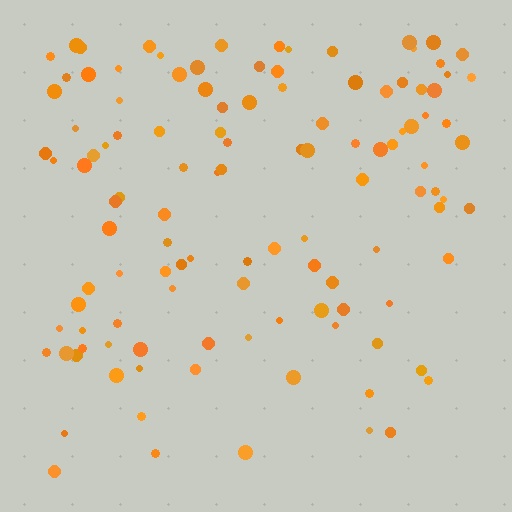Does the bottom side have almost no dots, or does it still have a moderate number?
Still a moderate number, just noticeably fewer than the top.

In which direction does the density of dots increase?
From bottom to top, with the top side densest.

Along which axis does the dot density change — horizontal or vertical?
Vertical.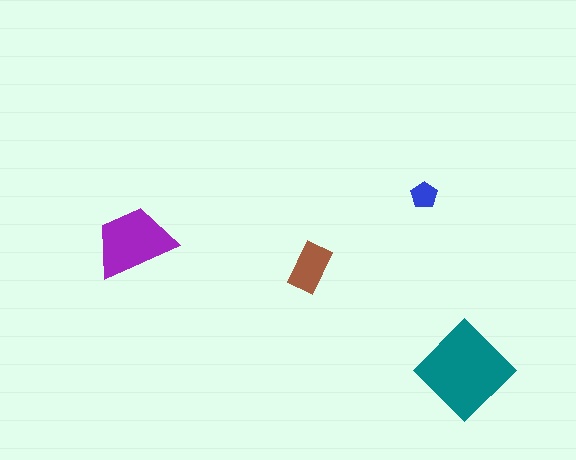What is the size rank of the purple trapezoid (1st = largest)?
2nd.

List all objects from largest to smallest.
The teal diamond, the purple trapezoid, the brown rectangle, the blue pentagon.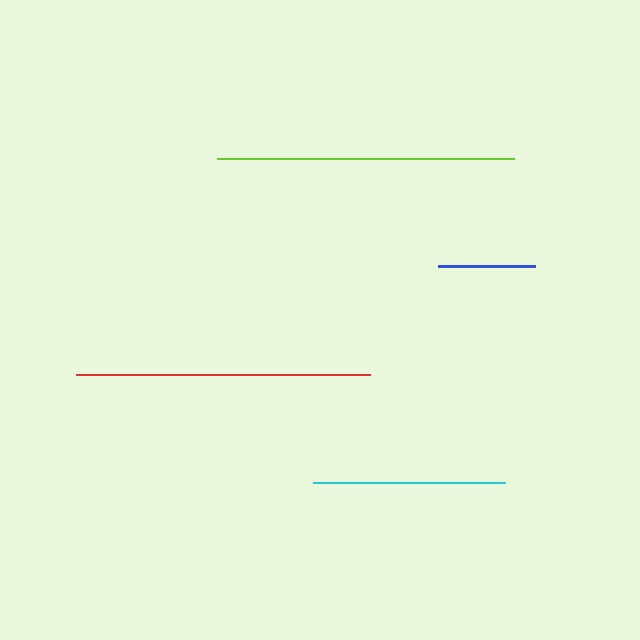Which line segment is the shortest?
The blue line is the shortest at approximately 97 pixels.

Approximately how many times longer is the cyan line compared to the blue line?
The cyan line is approximately 2.0 times the length of the blue line.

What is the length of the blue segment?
The blue segment is approximately 97 pixels long.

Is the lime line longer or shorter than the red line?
The lime line is longer than the red line.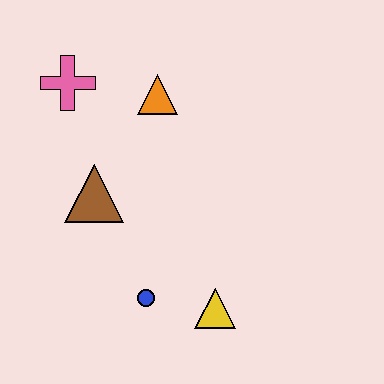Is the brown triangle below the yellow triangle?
No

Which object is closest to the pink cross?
The orange triangle is closest to the pink cross.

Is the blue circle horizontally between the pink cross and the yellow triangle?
Yes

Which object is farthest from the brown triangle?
The yellow triangle is farthest from the brown triangle.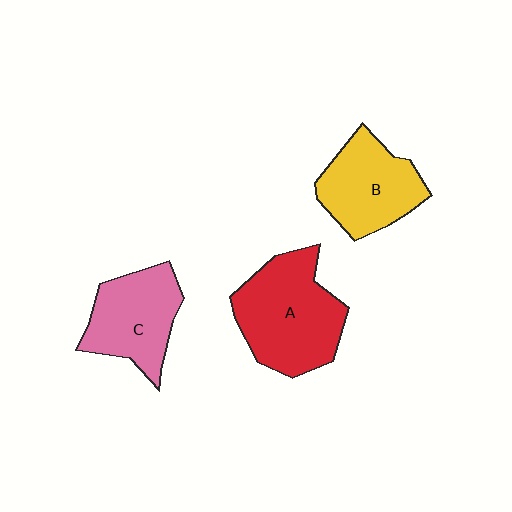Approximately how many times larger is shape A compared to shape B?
Approximately 1.3 times.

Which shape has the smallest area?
Shape C (pink).